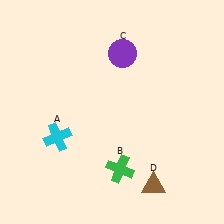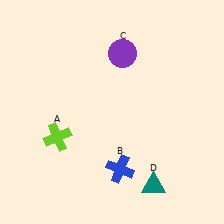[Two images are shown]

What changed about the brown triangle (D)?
In Image 1, D is brown. In Image 2, it changed to teal.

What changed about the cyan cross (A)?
In Image 1, A is cyan. In Image 2, it changed to lime.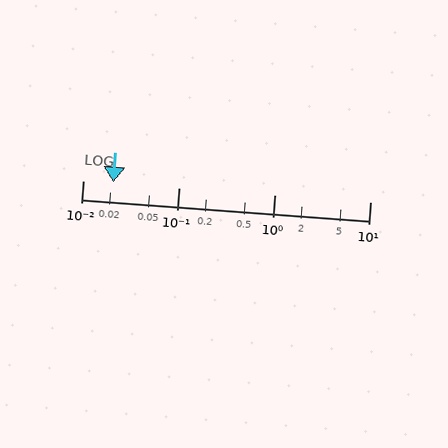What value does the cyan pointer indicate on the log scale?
The pointer indicates approximately 0.021.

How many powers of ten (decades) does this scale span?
The scale spans 3 decades, from 0.01 to 10.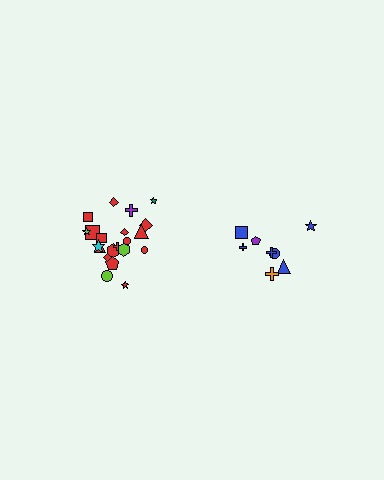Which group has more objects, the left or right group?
The left group.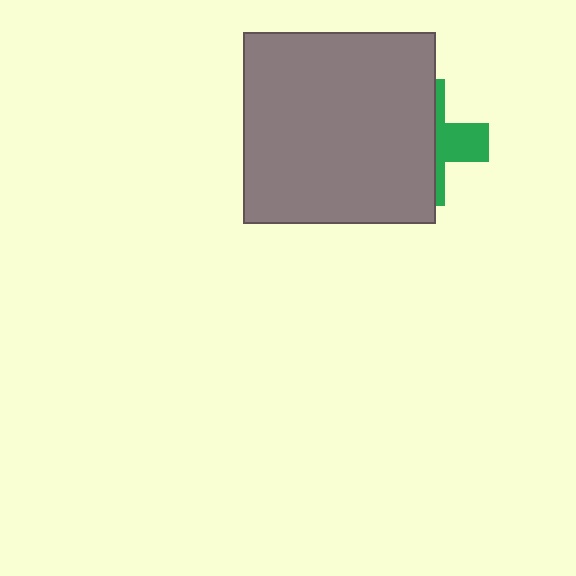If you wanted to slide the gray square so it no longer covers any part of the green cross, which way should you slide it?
Slide it left — that is the most direct way to separate the two shapes.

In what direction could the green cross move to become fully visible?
The green cross could move right. That would shift it out from behind the gray square entirely.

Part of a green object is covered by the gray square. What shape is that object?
It is a cross.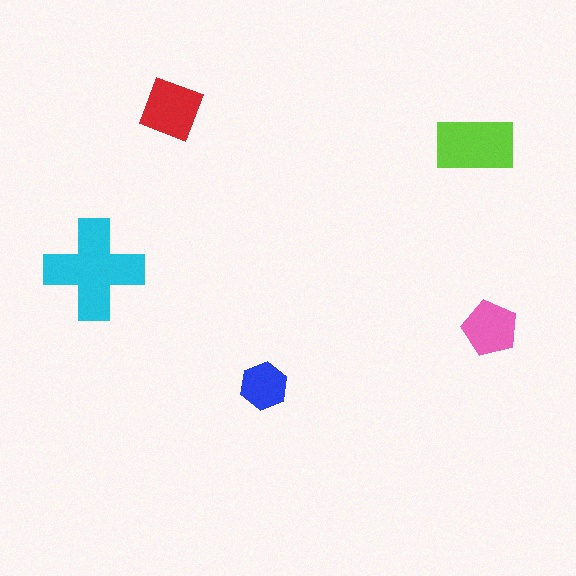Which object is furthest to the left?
The cyan cross is leftmost.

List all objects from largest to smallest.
The cyan cross, the lime rectangle, the red diamond, the pink pentagon, the blue hexagon.